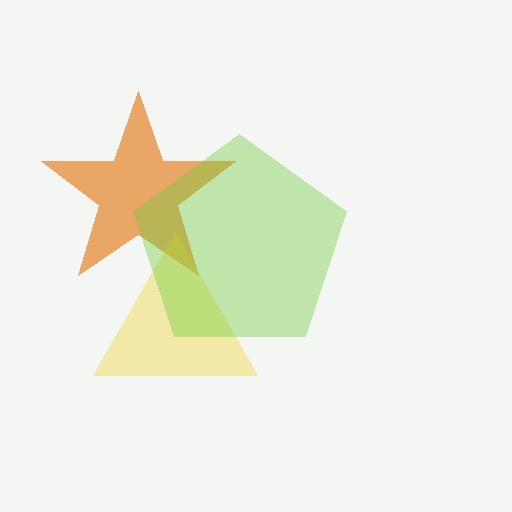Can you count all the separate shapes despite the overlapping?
Yes, there are 3 separate shapes.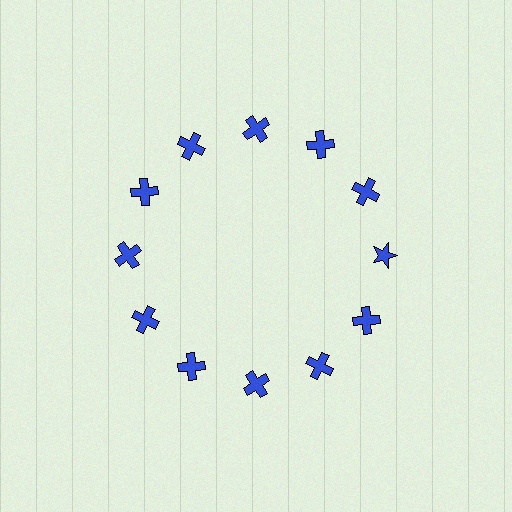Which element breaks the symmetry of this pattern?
The blue star at roughly the 3 o'clock position breaks the symmetry. All other shapes are blue crosses.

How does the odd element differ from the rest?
It has a different shape: star instead of cross.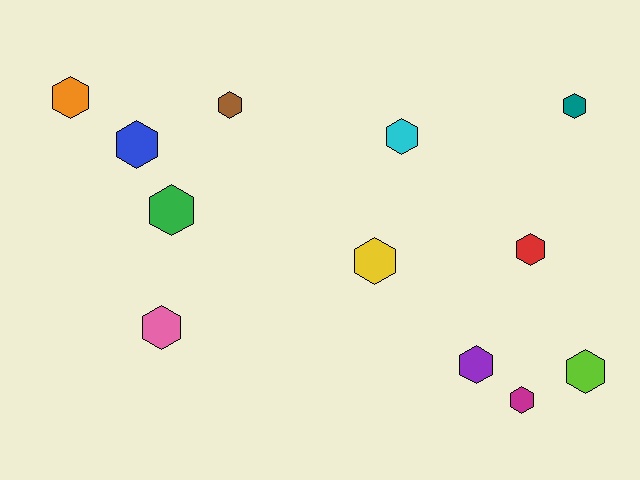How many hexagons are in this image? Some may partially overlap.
There are 12 hexagons.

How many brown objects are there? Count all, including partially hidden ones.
There is 1 brown object.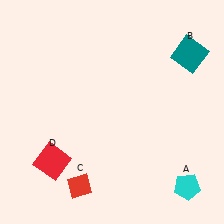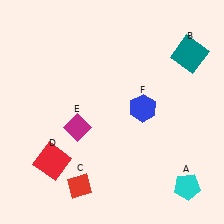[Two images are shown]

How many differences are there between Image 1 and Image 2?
There are 2 differences between the two images.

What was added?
A magenta diamond (E), a blue hexagon (F) were added in Image 2.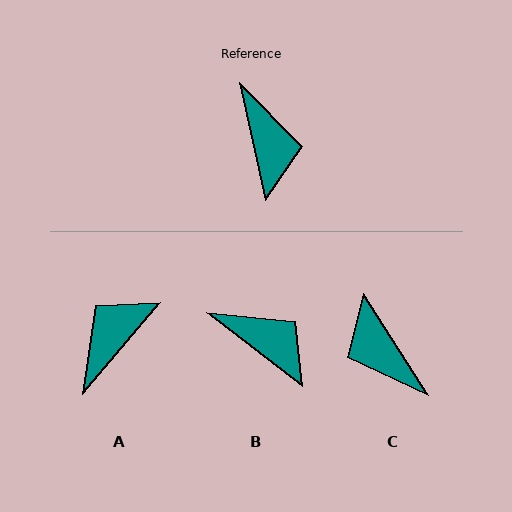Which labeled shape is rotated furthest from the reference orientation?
C, about 160 degrees away.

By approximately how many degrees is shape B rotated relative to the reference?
Approximately 40 degrees counter-clockwise.